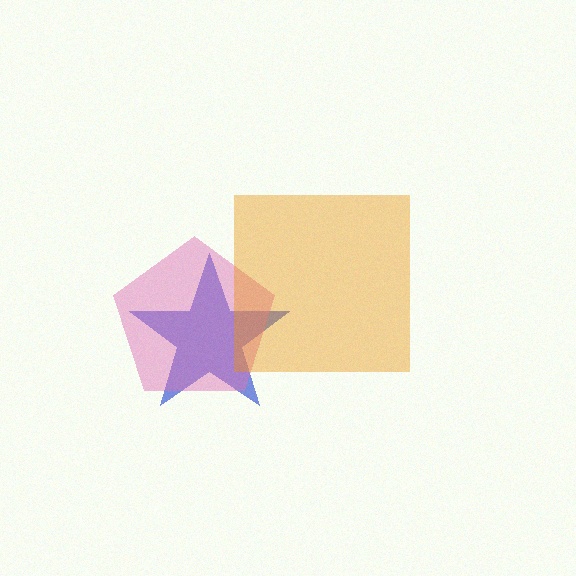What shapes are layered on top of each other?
The layered shapes are: a blue star, a pink pentagon, an orange square.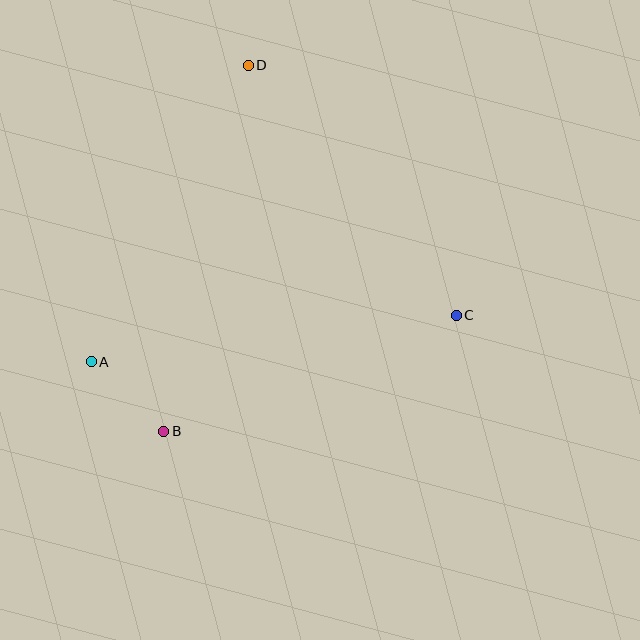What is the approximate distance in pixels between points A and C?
The distance between A and C is approximately 368 pixels.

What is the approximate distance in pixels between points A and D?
The distance between A and D is approximately 335 pixels.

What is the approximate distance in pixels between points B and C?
The distance between B and C is approximately 314 pixels.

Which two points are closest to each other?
Points A and B are closest to each other.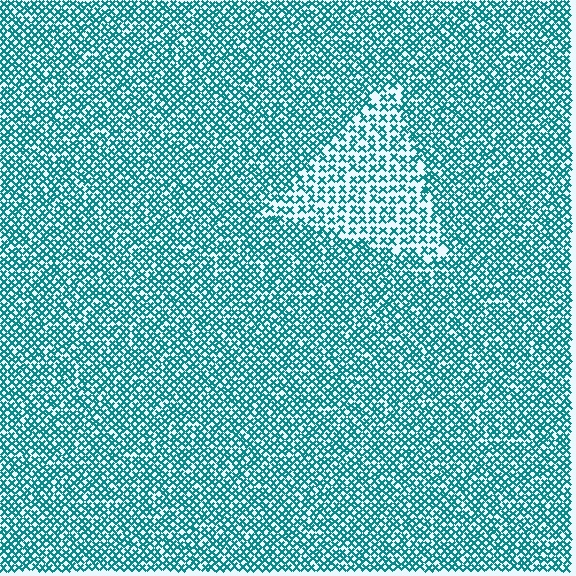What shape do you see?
I see a triangle.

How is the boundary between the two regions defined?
The boundary is defined by a change in element density (approximately 1.8x ratio). All elements are the same color, size, and shape.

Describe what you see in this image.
The image contains small teal elements arranged at two different densities. A triangle-shaped region is visible where the elements are less densely packed than the surrounding area.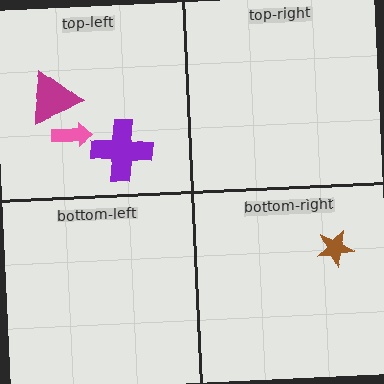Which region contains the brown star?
The bottom-right region.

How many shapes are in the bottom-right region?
1.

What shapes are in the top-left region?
The purple cross, the magenta triangle, the pink arrow.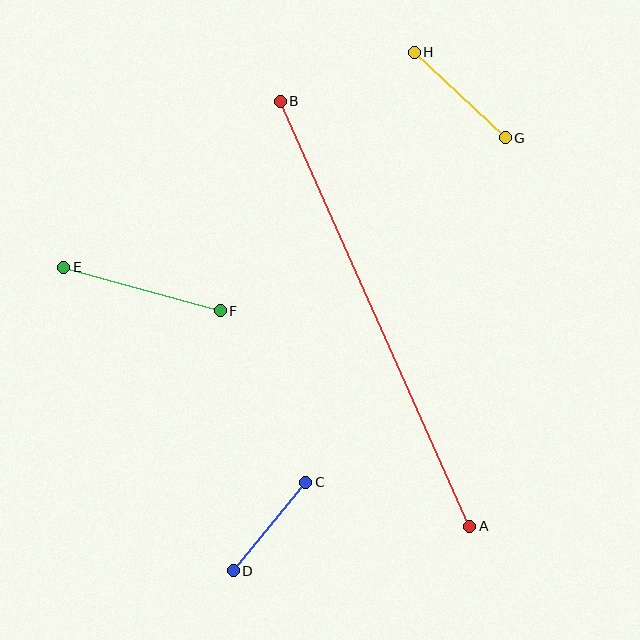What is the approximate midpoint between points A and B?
The midpoint is at approximately (375, 314) pixels.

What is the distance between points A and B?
The distance is approximately 466 pixels.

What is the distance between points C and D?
The distance is approximately 115 pixels.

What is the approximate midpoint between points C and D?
The midpoint is at approximately (269, 526) pixels.